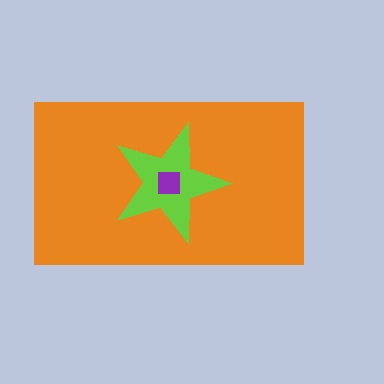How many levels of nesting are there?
3.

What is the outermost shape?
The orange rectangle.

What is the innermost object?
The purple square.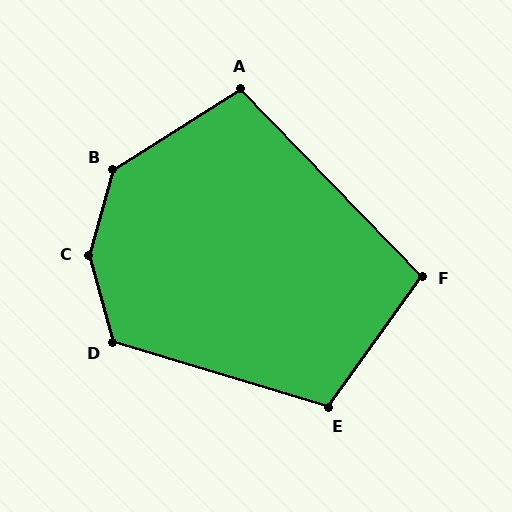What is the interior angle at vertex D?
Approximately 122 degrees (obtuse).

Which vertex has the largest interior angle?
C, at approximately 149 degrees.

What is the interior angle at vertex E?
Approximately 109 degrees (obtuse).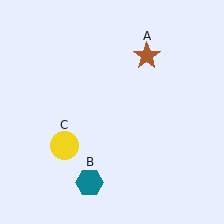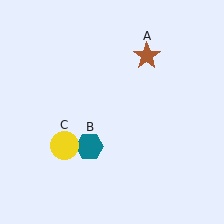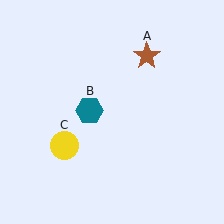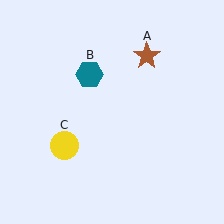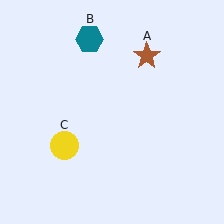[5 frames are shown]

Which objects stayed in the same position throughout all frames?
Brown star (object A) and yellow circle (object C) remained stationary.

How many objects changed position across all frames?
1 object changed position: teal hexagon (object B).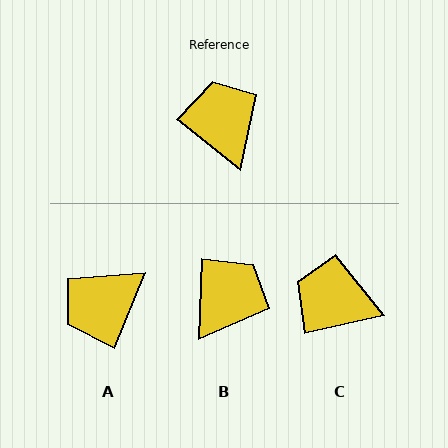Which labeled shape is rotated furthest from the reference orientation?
A, about 107 degrees away.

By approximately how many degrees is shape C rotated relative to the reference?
Approximately 52 degrees counter-clockwise.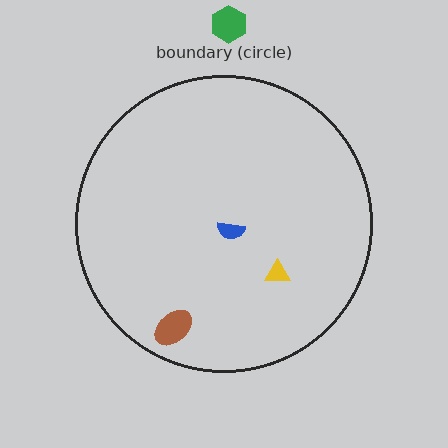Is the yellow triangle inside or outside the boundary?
Inside.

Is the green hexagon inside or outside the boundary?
Outside.